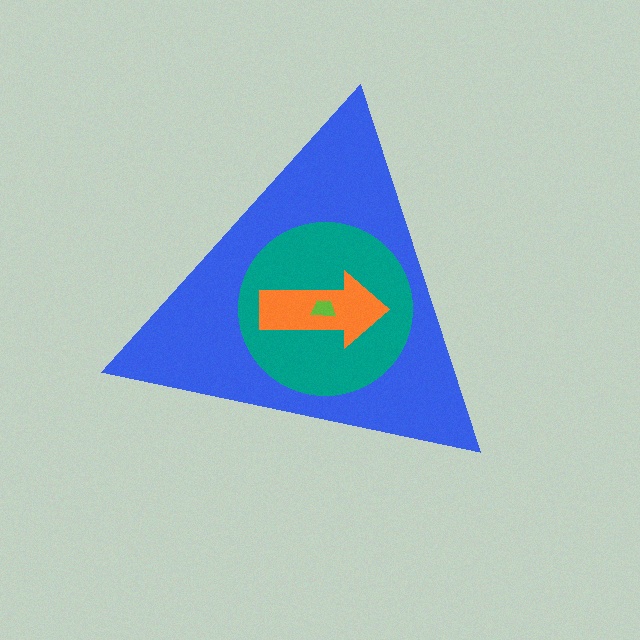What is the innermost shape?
The lime trapezoid.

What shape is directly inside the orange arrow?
The lime trapezoid.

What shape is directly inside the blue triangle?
The teal circle.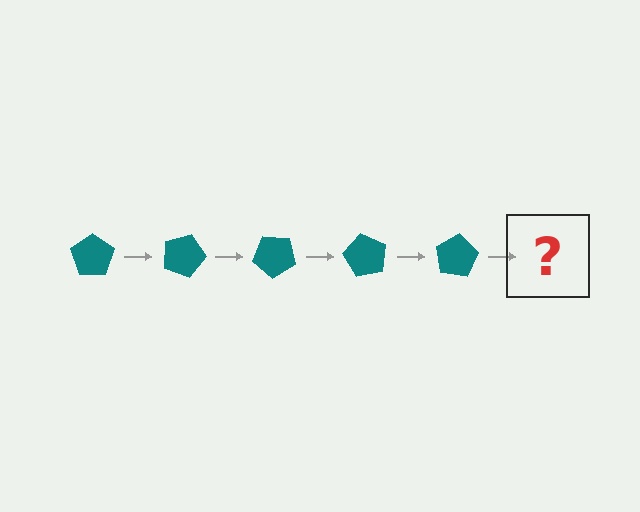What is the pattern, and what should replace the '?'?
The pattern is that the pentagon rotates 20 degrees each step. The '?' should be a teal pentagon rotated 100 degrees.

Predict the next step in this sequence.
The next step is a teal pentagon rotated 100 degrees.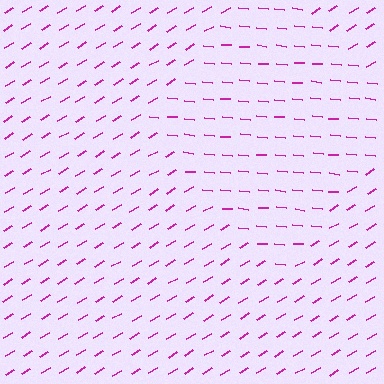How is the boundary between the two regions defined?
The boundary is defined purely by a change in line orientation (approximately 36 degrees difference). All lines are the same color and thickness.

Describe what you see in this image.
The image is filled with small magenta line segments. A diamond region in the image has lines oriented differently from the surrounding lines, creating a visible texture boundary.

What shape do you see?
I see a diamond.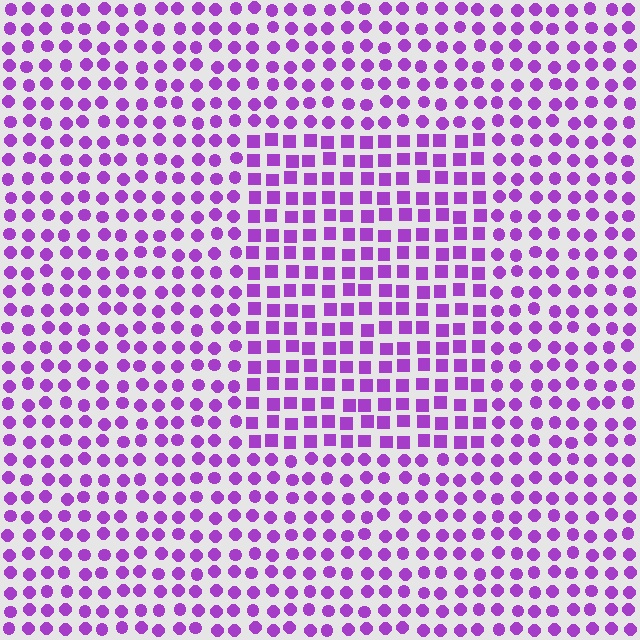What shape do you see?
I see a rectangle.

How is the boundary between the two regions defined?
The boundary is defined by a change in element shape: squares inside vs. circles outside. All elements share the same color and spacing.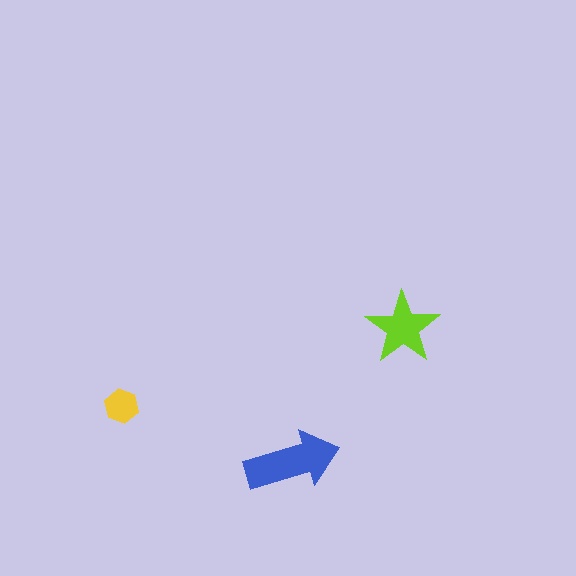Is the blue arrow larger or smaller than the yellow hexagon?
Larger.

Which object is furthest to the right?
The lime star is rightmost.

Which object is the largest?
The blue arrow.